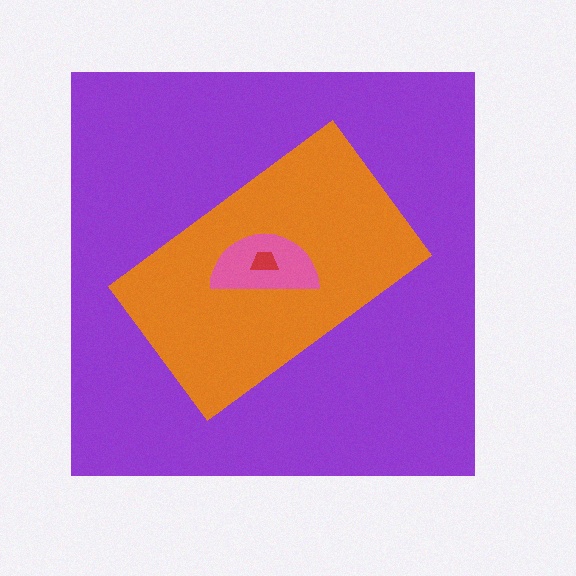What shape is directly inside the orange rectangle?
The pink semicircle.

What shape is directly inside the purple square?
The orange rectangle.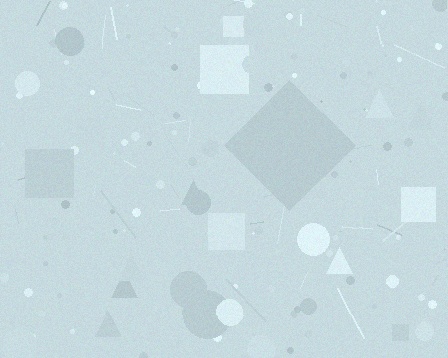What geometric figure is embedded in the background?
A diamond is embedded in the background.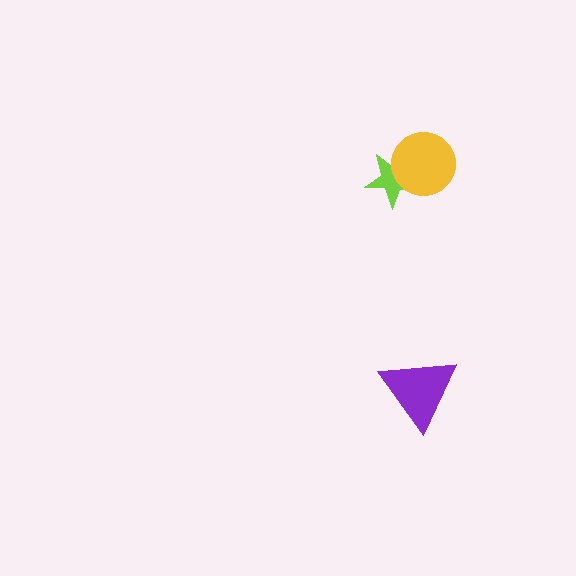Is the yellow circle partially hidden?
No, no other shape covers it.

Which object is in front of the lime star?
The yellow circle is in front of the lime star.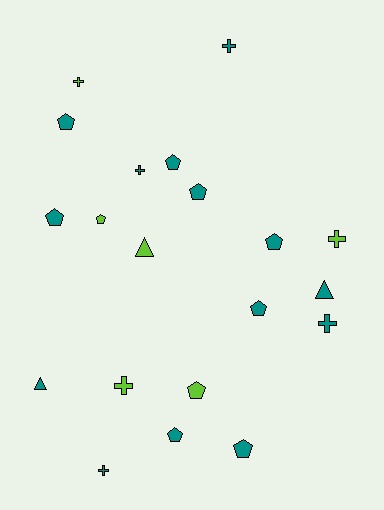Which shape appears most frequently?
Pentagon, with 10 objects.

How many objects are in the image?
There are 20 objects.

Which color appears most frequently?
Teal, with 14 objects.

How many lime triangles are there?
There is 1 lime triangle.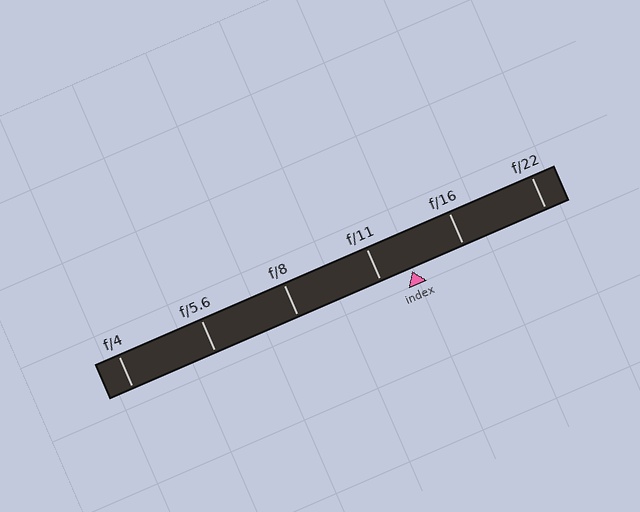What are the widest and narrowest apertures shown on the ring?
The widest aperture shown is f/4 and the narrowest is f/22.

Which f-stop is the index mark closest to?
The index mark is closest to f/11.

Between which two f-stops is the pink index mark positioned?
The index mark is between f/11 and f/16.